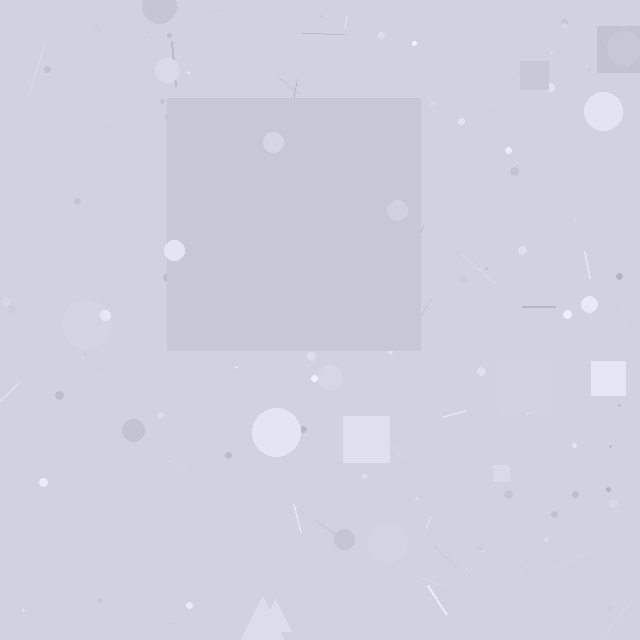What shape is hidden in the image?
A square is hidden in the image.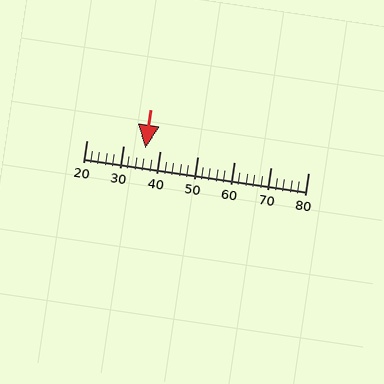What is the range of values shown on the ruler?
The ruler shows values from 20 to 80.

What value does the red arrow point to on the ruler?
The red arrow points to approximately 36.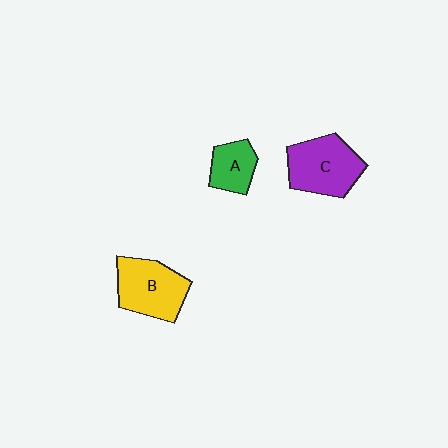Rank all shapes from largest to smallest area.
From largest to smallest: C (purple), B (yellow), A (green).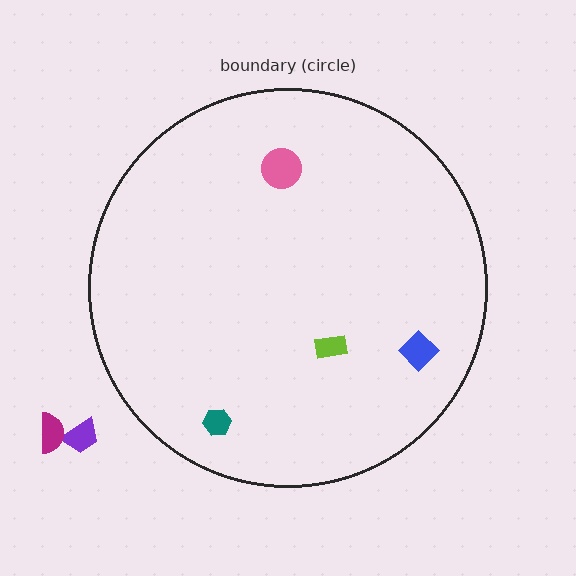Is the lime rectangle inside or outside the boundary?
Inside.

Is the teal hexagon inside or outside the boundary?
Inside.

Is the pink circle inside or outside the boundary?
Inside.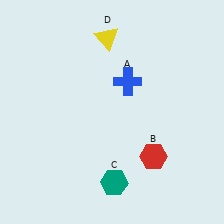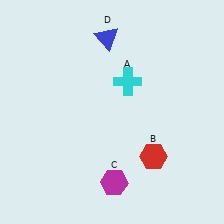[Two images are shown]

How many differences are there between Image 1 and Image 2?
There are 3 differences between the two images.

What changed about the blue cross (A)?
In Image 1, A is blue. In Image 2, it changed to cyan.